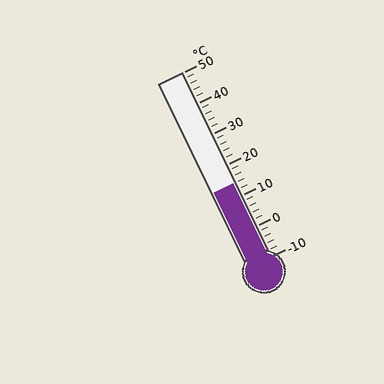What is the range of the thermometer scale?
The thermometer scale ranges from -10°C to 50°C.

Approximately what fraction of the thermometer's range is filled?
The thermometer is filled to approximately 40% of its range.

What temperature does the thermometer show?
The thermometer shows approximately 14°C.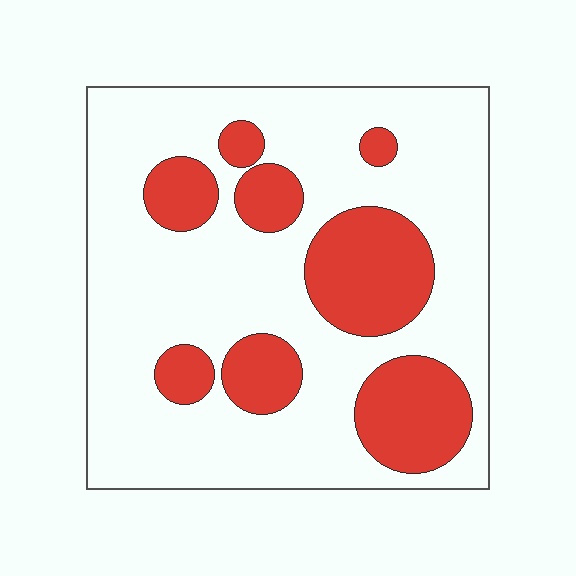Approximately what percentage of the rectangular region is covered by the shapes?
Approximately 25%.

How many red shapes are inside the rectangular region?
8.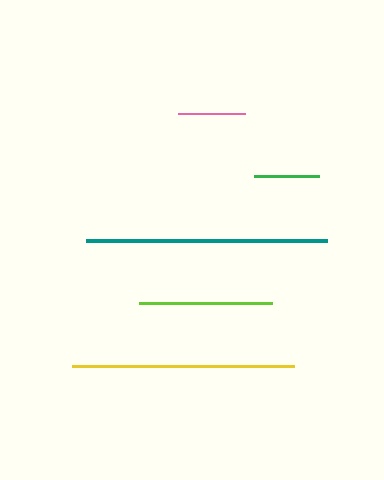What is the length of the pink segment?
The pink segment is approximately 67 pixels long.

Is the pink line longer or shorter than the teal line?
The teal line is longer than the pink line.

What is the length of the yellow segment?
The yellow segment is approximately 222 pixels long.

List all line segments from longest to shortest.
From longest to shortest: teal, yellow, lime, pink, green.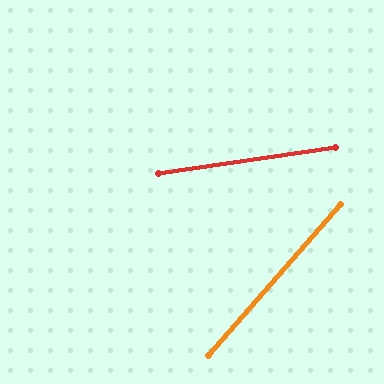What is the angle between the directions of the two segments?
Approximately 41 degrees.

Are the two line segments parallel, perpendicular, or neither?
Neither parallel nor perpendicular — they differ by about 41°.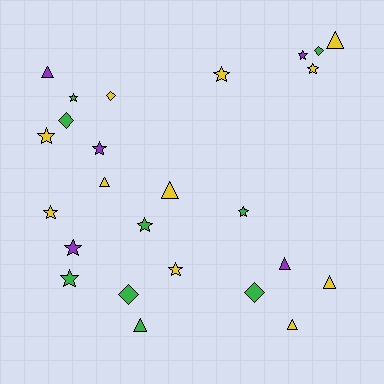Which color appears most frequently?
Yellow, with 11 objects.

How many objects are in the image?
There are 25 objects.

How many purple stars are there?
There are 3 purple stars.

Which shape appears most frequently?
Star, with 12 objects.